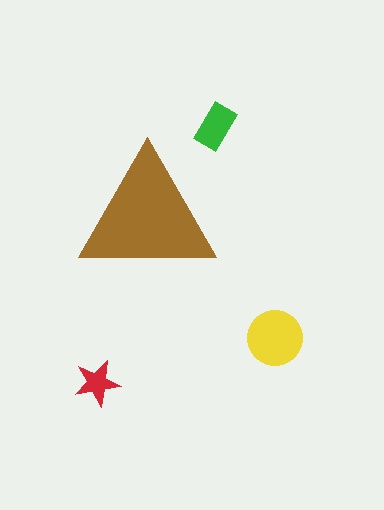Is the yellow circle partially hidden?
No, the yellow circle is fully visible.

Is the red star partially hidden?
No, the red star is fully visible.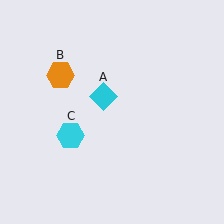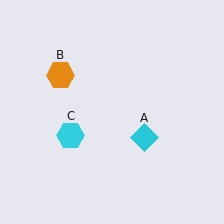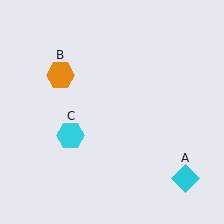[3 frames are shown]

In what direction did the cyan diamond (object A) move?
The cyan diamond (object A) moved down and to the right.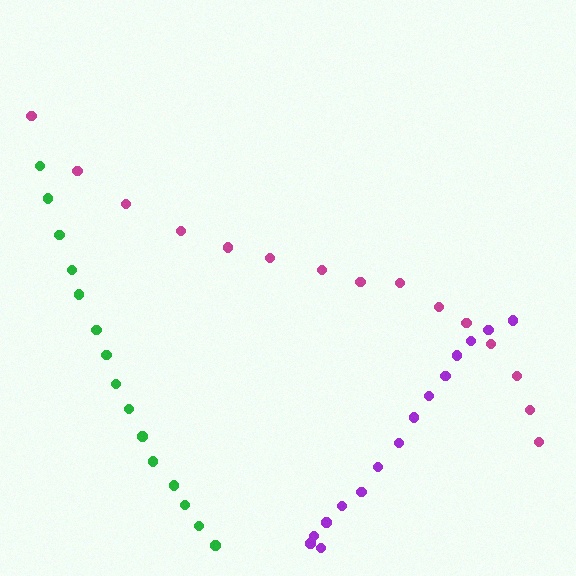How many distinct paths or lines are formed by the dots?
There are 3 distinct paths.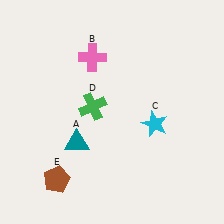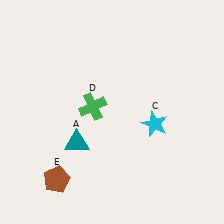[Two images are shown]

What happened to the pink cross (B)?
The pink cross (B) was removed in Image 2. It was in the top-left area of Image 1.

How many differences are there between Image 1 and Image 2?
There is 1 difference between the two images.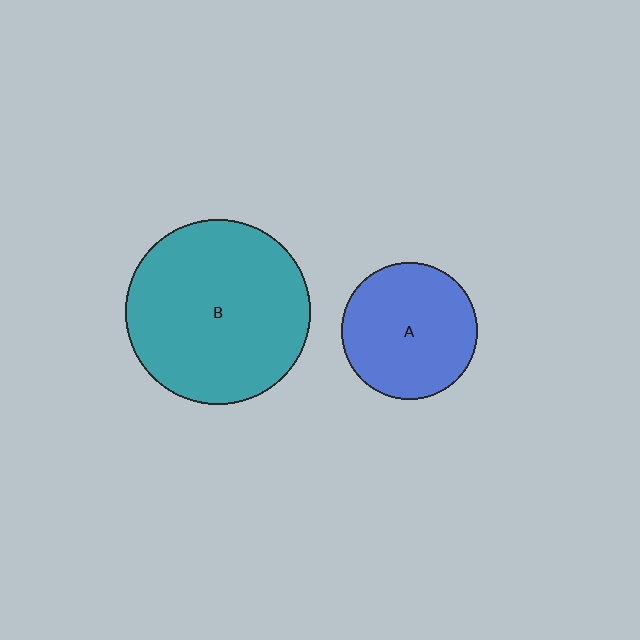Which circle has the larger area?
Circle B (teal).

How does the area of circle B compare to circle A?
Approximately 1.8 times.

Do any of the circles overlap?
No, none of the circles overlap.